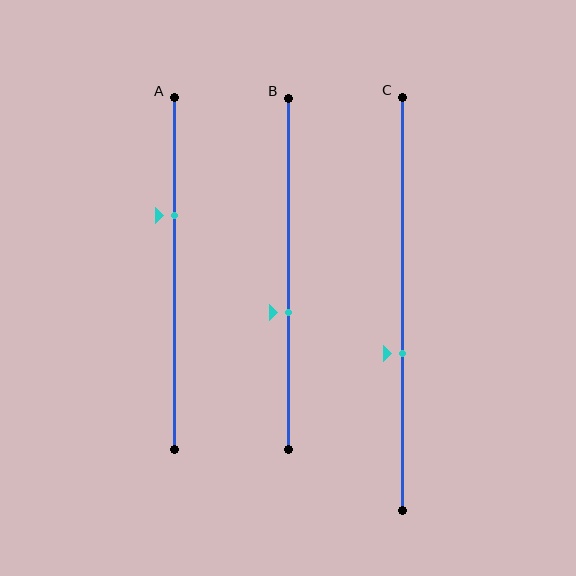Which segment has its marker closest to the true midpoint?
Segment B has its marker closest to the true midpoint.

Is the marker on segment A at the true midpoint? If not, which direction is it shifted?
No, the marker on segment A is shifted upward by about 17% of the segment length.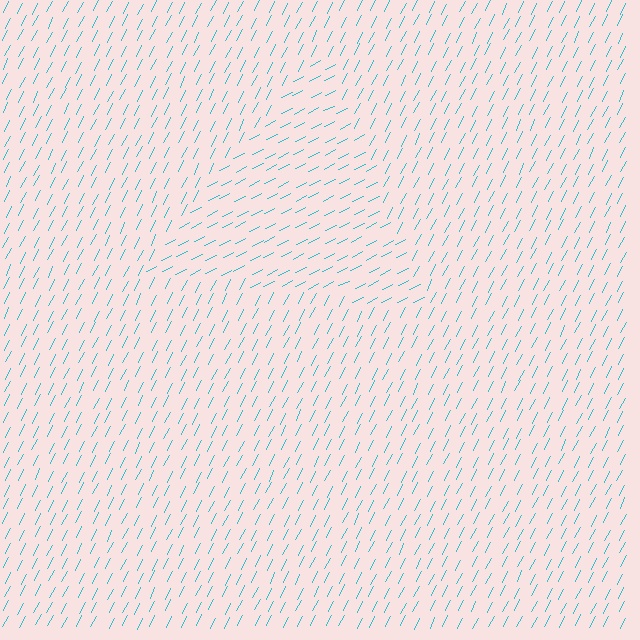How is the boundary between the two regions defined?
The boundary is defined purely by a change in line orientation (approximately 36 degrees difference). All lines are the same color and thickness.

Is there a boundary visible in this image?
Yes, there is a texture boundary formed by a change in line orientation.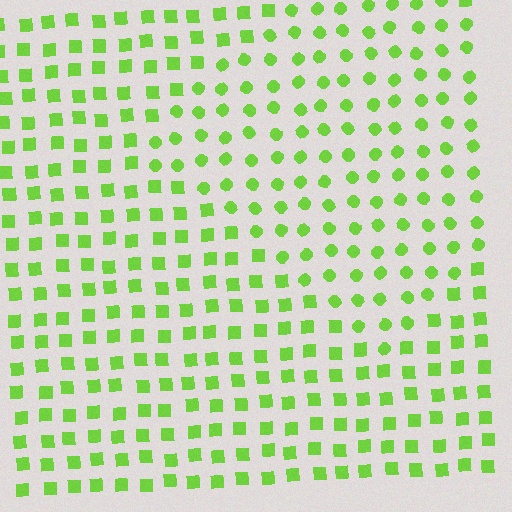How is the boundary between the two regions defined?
The boundary is defined by a change in element shape: circles inside vs. squares outside. All elements share the same color and spacing.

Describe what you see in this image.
The image is filled with small lime elements arranged in a uniform grid. A diamond-shaped region contains circles, while the surrounding area contains squares. The boundary is defined purely by the change in element shape.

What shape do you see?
I see a diamond.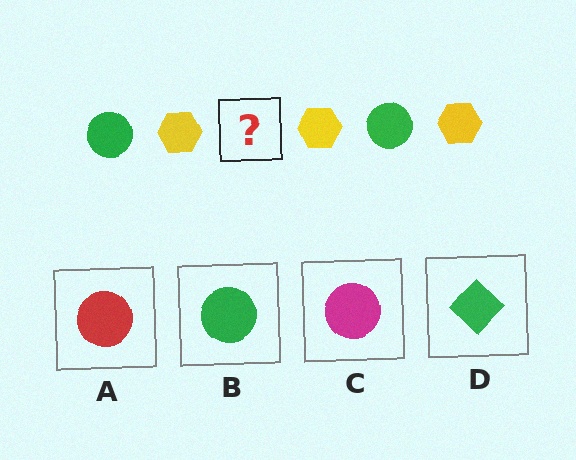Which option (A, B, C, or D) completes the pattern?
B.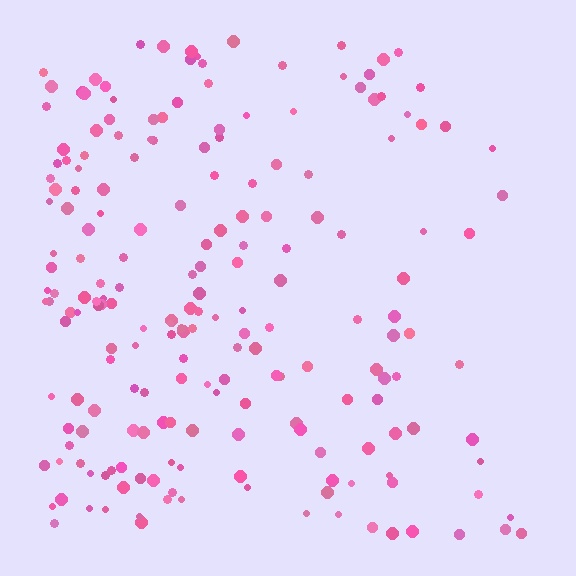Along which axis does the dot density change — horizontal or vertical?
Horizontal.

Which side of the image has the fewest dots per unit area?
The right.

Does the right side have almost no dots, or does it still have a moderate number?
Still a moderate number, just noticeably fewer than the left.